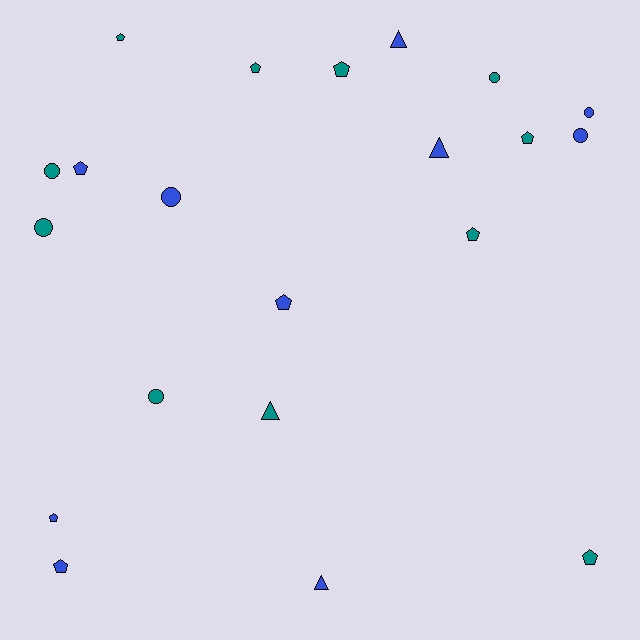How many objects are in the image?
There are 21 objects.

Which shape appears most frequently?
Pentagon, with 10 objects.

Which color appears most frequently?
Teal, with 11 objects.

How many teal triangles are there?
There is 1 teal triangle.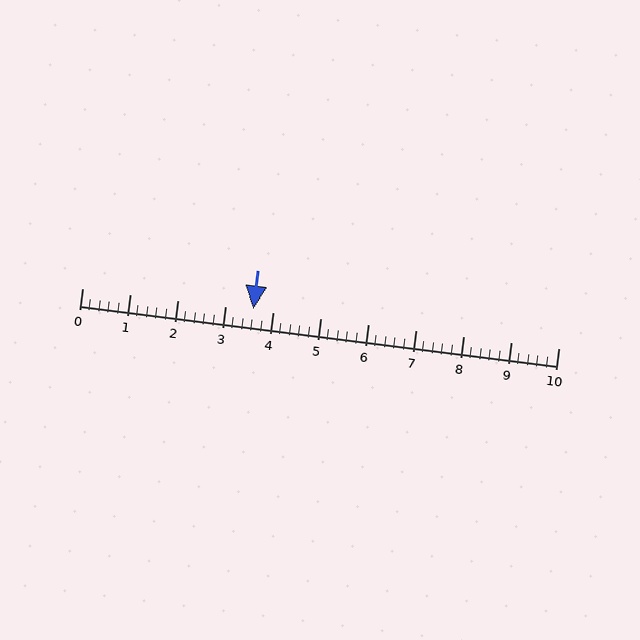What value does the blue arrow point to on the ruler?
The blue arrow points to approximately 3.6.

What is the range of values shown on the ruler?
The ruler shows values from 0 to 10.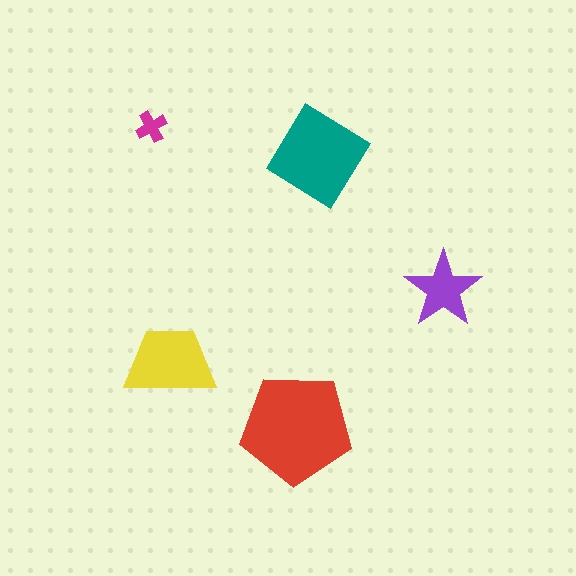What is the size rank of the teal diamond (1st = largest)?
2nd.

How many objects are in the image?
There are 5 objects in the image.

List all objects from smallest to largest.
The magenta cross, the purple star, the yellow trapezoid, the teal diamond, the red pentagon.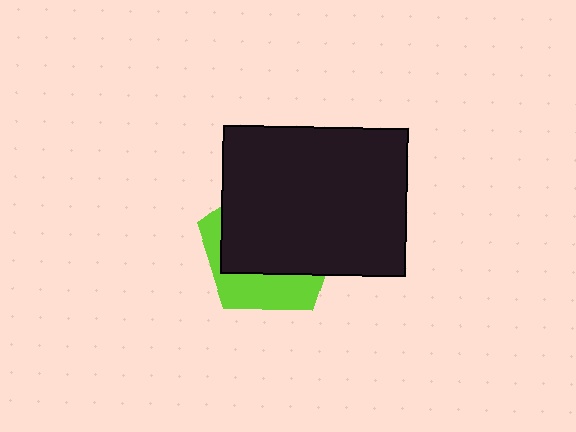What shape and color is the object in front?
The object in front is a black rectangle.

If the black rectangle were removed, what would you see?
You would see the complete lime pentagon.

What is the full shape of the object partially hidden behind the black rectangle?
The partially hidden object is a lime pentagon.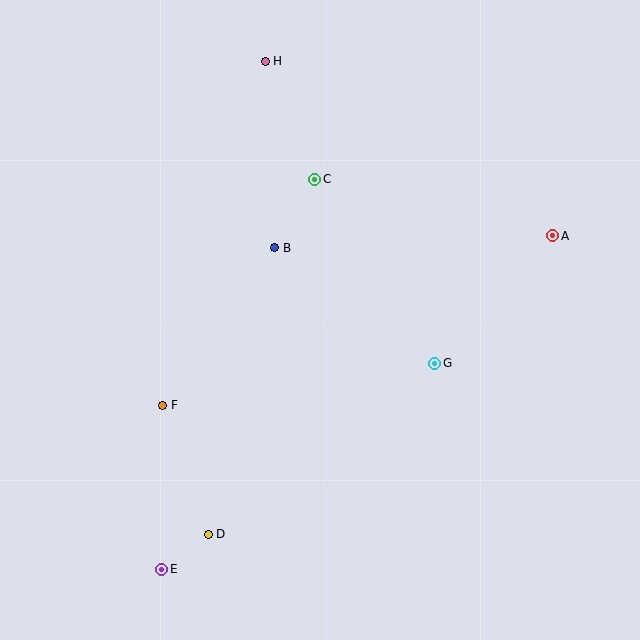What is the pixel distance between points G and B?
The distance between G and B is 197 pixels.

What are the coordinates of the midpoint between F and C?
The midpoint between F and C is at (239, 292).